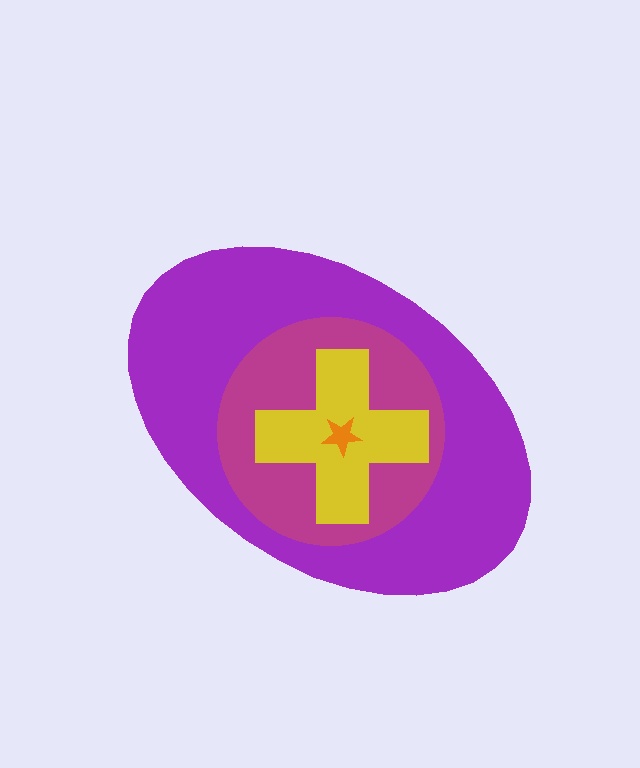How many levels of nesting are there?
4.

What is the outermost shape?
The purple ellipse.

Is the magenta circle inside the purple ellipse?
Yes.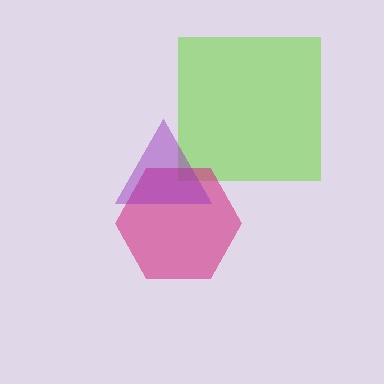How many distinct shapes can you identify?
There are 3 distinct shapes: a lime square, a magenta hexagon, a purple triangle.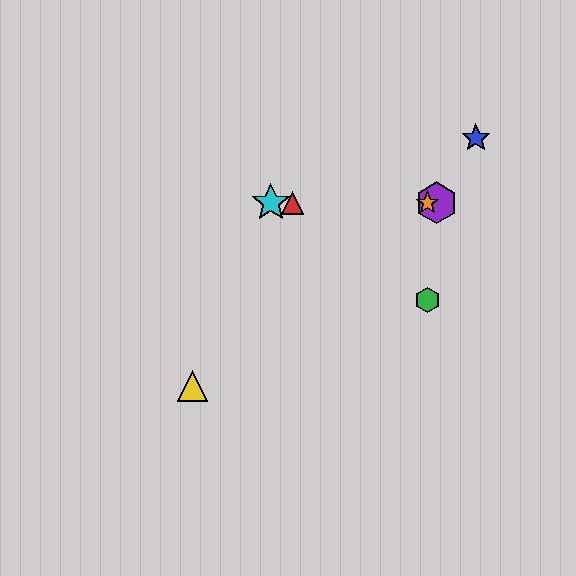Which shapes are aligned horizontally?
The red triangle, the purple hexagon, the orange star, the cyan star are aligned horizontally.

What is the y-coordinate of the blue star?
The blue star is at y≈138.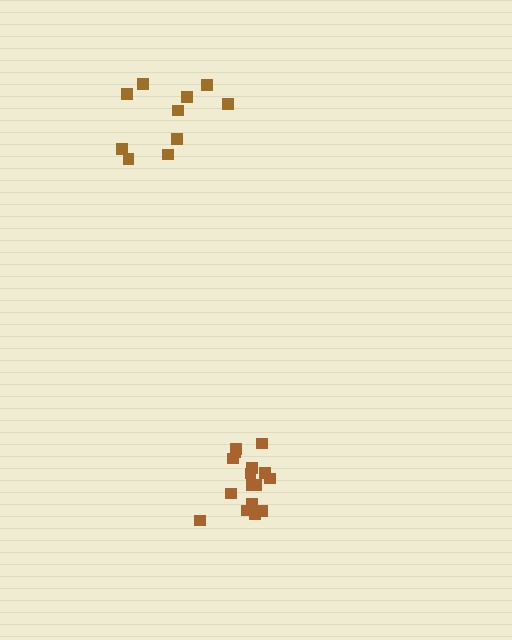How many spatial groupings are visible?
There are 2 spatial groupings.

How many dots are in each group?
Group 1: 10 dots, Group 2: 16 dots (26 total).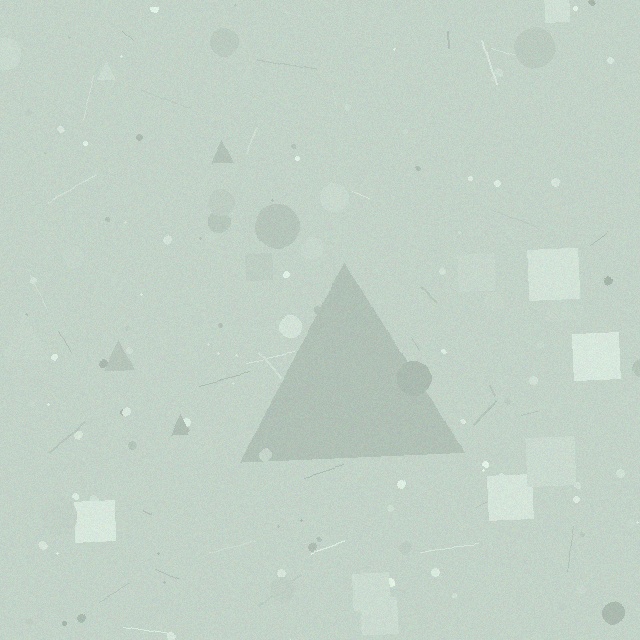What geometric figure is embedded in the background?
A triangle is embedded in the background.